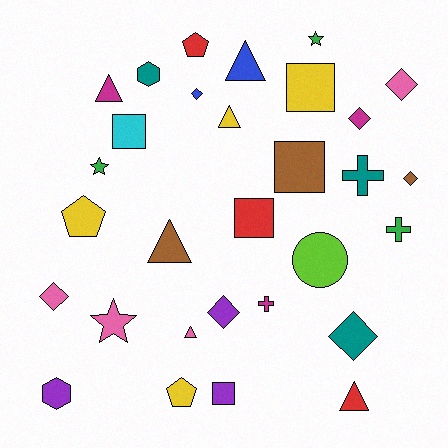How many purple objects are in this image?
There are 3 purple objects.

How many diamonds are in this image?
There are 7 diamonds.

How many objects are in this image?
There are 30 objects.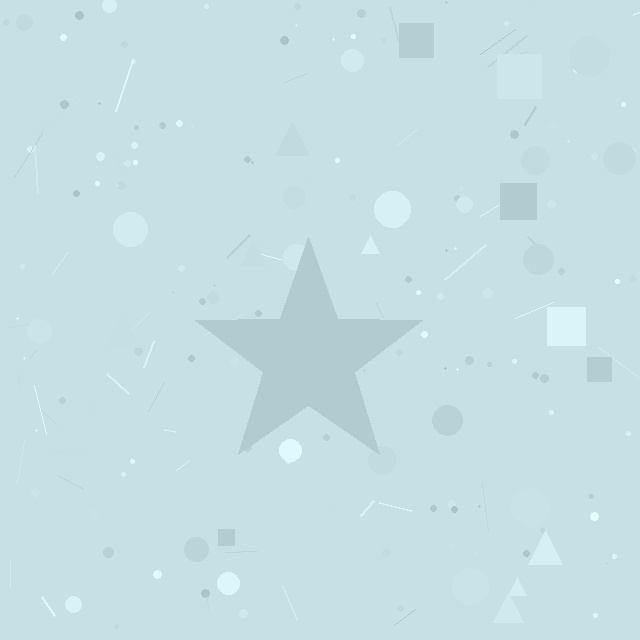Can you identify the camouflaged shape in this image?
The camouflaged shape is a star.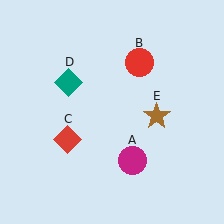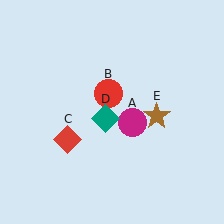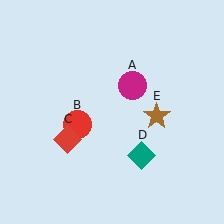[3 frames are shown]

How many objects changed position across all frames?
3 objects changed position: magenta circle (object A), red circle (object B), teal diamond (object D).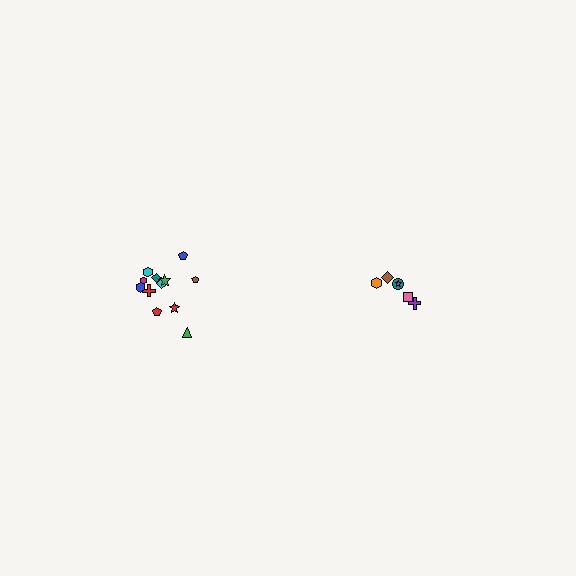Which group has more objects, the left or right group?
The left group.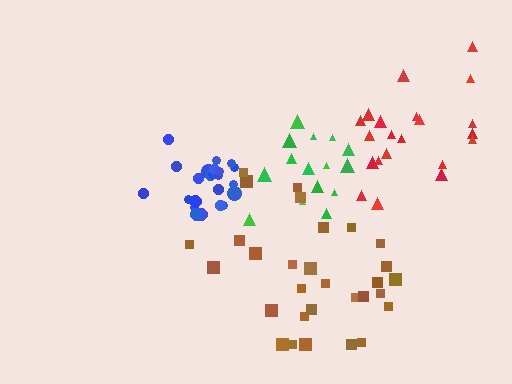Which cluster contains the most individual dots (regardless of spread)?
Brown (30).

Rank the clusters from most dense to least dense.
blue, green, red, brown.